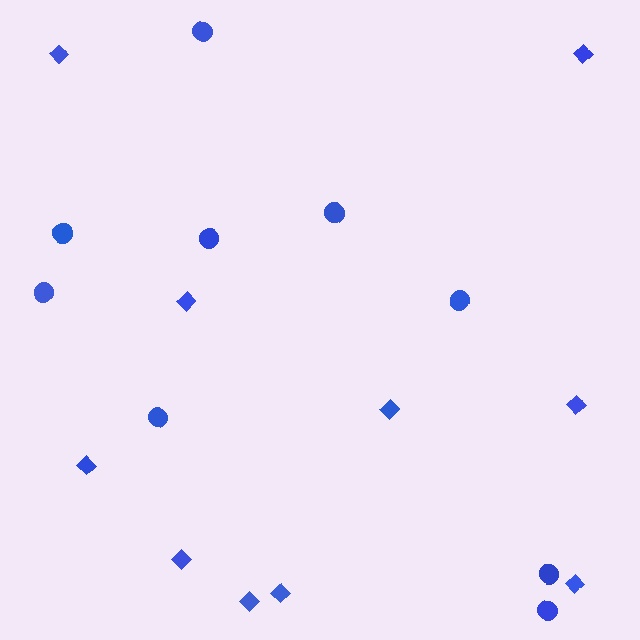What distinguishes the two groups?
There are 2 groups: one group of circles (9) and one group of diamonds (10).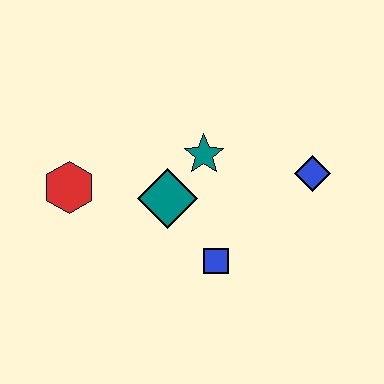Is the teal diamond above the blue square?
Yes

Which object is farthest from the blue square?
The red hexagon is farthest from the blue square.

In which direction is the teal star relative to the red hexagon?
The teal star is to the right of the red hexagon.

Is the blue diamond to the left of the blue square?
No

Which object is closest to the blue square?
The teal diamond is closest to the blue square.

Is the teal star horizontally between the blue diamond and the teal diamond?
Yes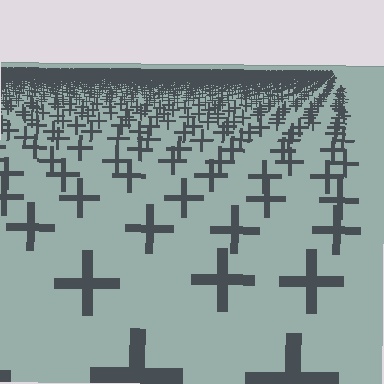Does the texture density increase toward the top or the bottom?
Density increases toward the top.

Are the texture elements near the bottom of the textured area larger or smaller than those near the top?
Larger. Near the bottom, elements are closer to the viewer and appear at a bigger on-screen size.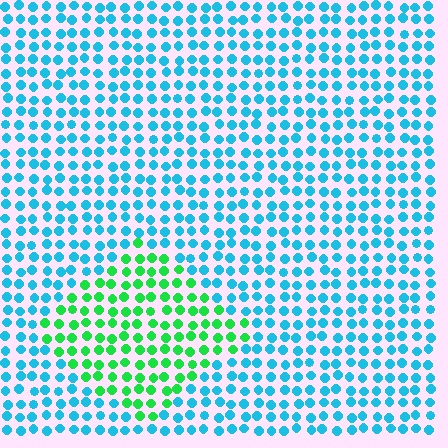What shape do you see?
I see a diamond.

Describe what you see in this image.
The image is filled with small cyan elements in a uniform arrangement. A diamond-shaped region is visible where the elements are tinted to a slightly different hue, forming a subtle color boundary.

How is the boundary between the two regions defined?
The boundary is defined purely by a slight shift in hue (about 58 degrees). Spacing, size, and orientation are identical on both sides.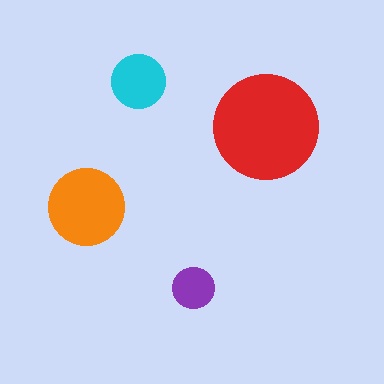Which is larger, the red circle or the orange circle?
The red one.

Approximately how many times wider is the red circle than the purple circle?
About 2.5 times wider.